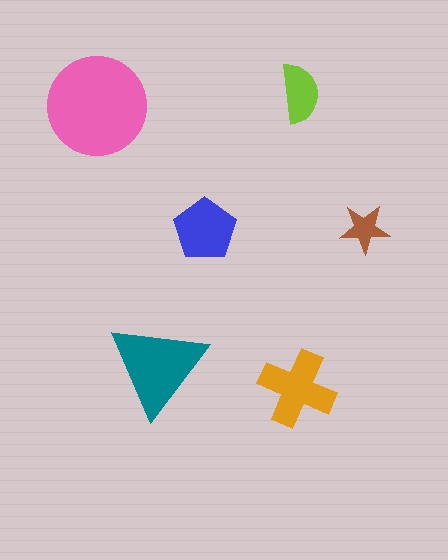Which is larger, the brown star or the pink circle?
The pink circle.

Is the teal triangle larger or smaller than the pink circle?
Smaller.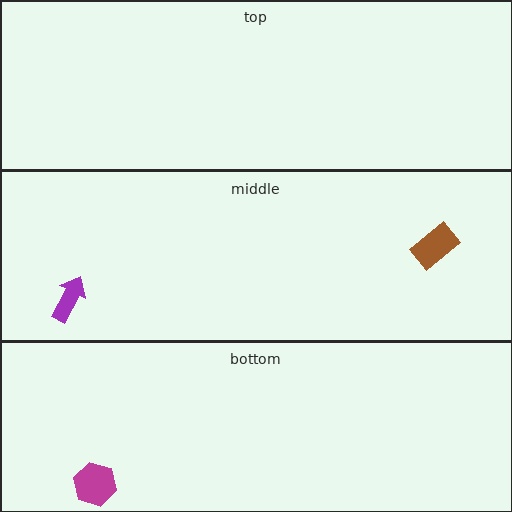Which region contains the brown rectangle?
The middle region.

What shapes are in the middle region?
The brown rectangle, the purple arrow.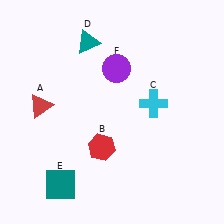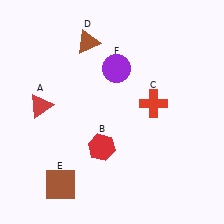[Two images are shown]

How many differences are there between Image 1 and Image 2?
There are 3 differences between the two images.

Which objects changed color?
C changed from cyan to red. D changed from teal to brown. E changed from teal to brown.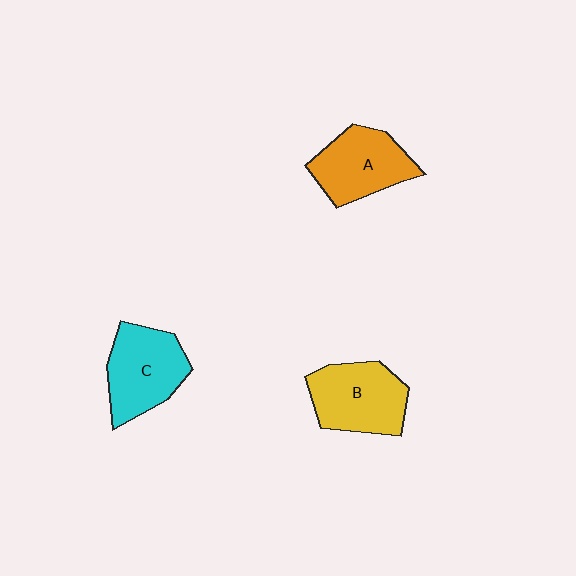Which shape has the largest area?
Shape B (yellow).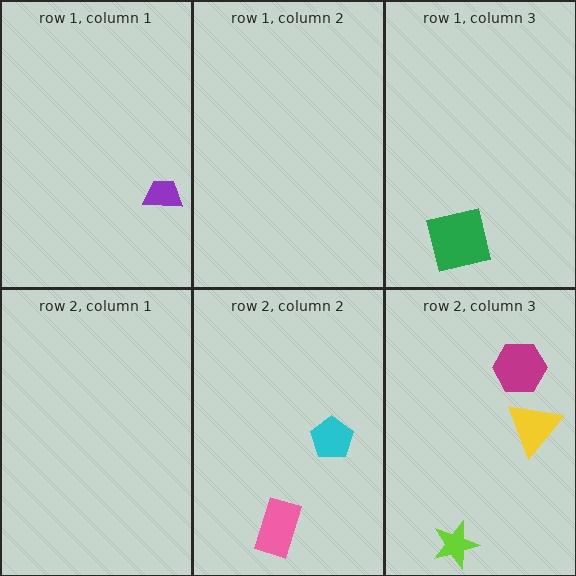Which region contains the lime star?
The row 2, column 3 region.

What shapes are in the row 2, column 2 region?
The pink rectangle, the cyan pentagon.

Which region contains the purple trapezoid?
The row 1, column 1 region.